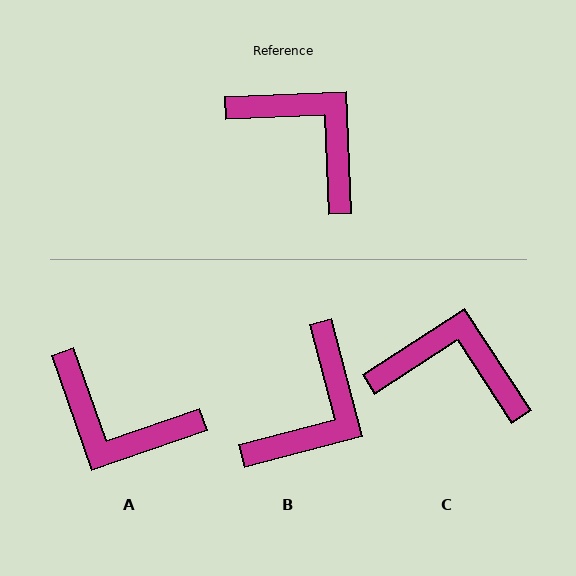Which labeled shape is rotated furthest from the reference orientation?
A, about 163 degrees away.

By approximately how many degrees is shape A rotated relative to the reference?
Approximately 163 degrees clockwise.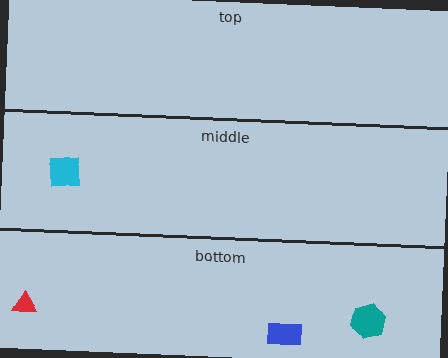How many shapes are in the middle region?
1.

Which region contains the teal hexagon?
The bottom region.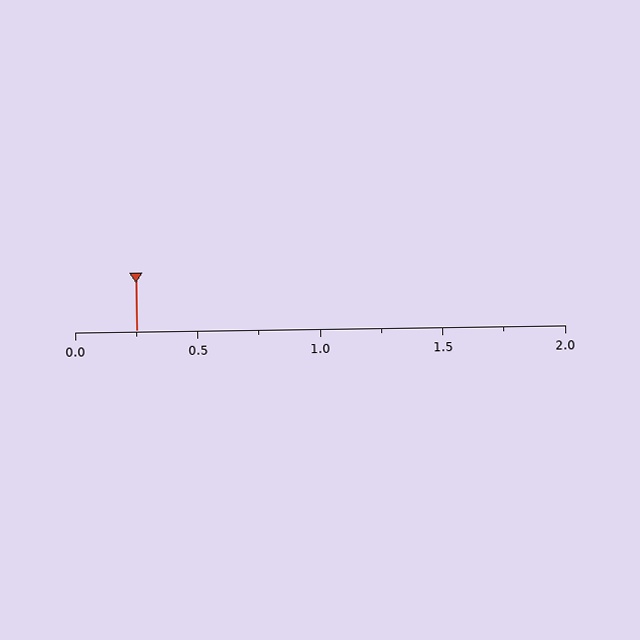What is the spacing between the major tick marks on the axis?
The major ticks are spaced 0.5 apart.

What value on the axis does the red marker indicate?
The marker indicates approximately 0.25.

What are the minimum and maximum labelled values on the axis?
The axis runs from 0.0 to 2.0.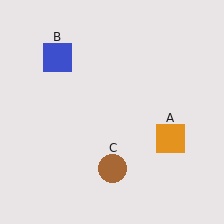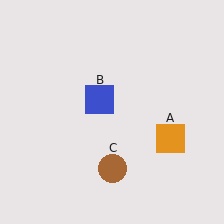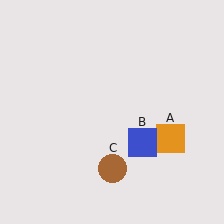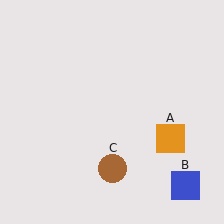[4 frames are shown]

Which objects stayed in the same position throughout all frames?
Orange square (object A) and brown circle (object C) remained stationary.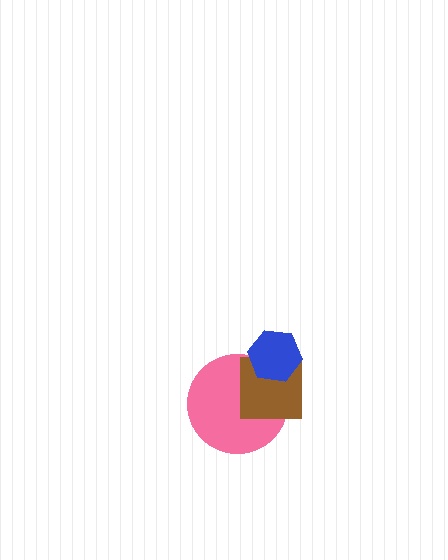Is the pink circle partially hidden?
Yes, it is partially covered by another shape.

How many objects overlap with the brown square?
2 objects overlap with the brown square.